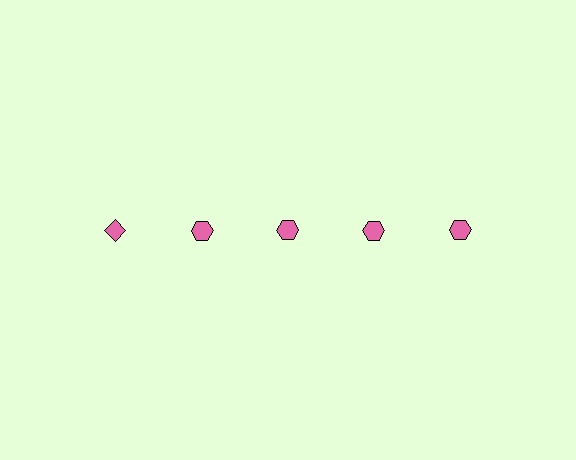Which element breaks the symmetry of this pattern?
The pink diamond in the top row, leftmost column breaks the symmetry. All other shapes are pink hexagons.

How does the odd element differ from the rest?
It has a different shape: diamond instead of hexagon.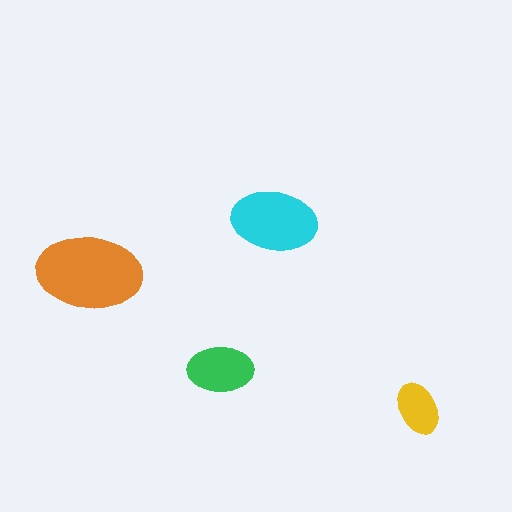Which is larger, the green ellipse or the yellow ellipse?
The green one.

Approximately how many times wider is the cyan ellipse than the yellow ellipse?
About 1.5 times wider.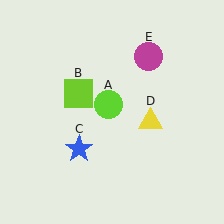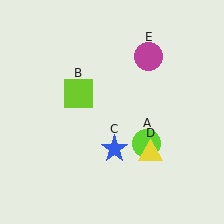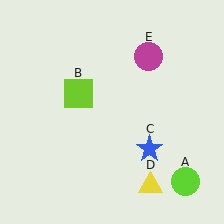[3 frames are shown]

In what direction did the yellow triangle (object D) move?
The yellow triangle (object D) moved down.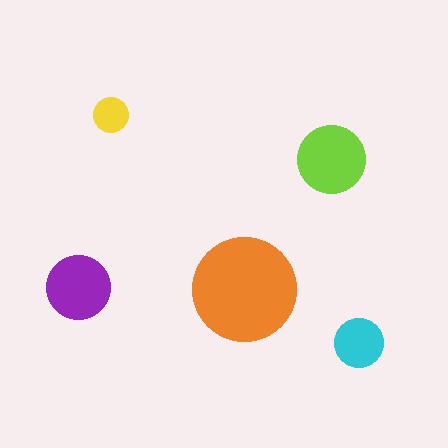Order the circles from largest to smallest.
the orange one, the lime one, the purple one, the cyan one, the yellow one.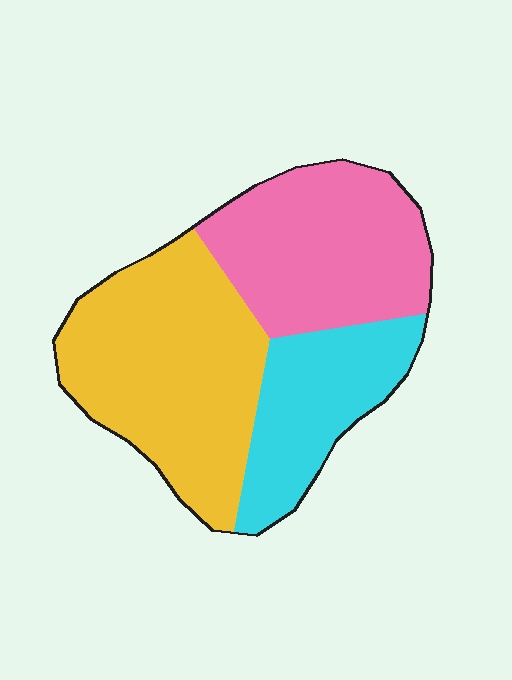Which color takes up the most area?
Yellow, at roughly 45%.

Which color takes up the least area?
Cyan, at roughly 25%.